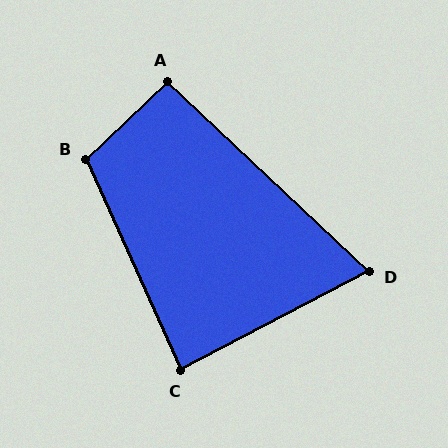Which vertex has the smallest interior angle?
D, at approximately 71 degrees.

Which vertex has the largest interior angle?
B, at approximately 109 degrees.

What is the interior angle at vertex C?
Approximately 87 degrees (approximately right).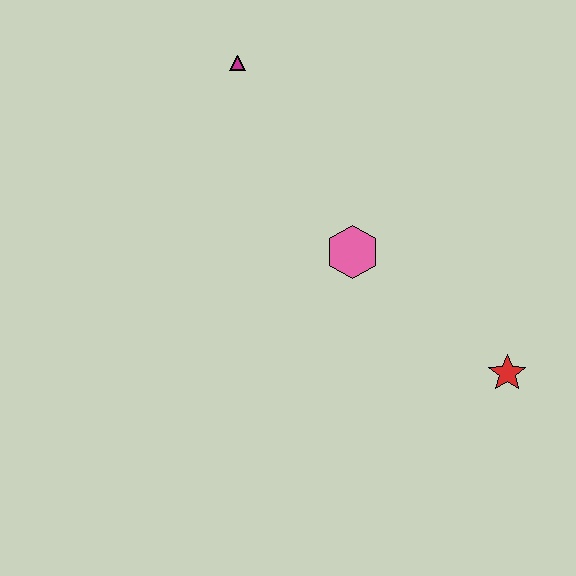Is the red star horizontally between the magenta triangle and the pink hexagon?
No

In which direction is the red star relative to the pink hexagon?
The red star is to the right of the pink hexagon.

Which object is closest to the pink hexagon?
The red star is closest to the pink hexagon.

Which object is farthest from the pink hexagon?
The magenta triangle is farthest from the pink hexagon.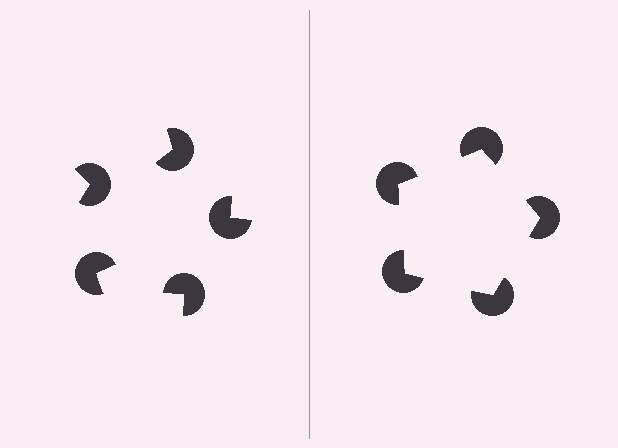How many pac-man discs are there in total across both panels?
10 — 5 on each side.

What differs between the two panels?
The pac-man discs are positioned identically on both sides; only the wedge orientations differ. On the right they align to a pentagon; on the left they are misaligned.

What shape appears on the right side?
An illusory pentagon.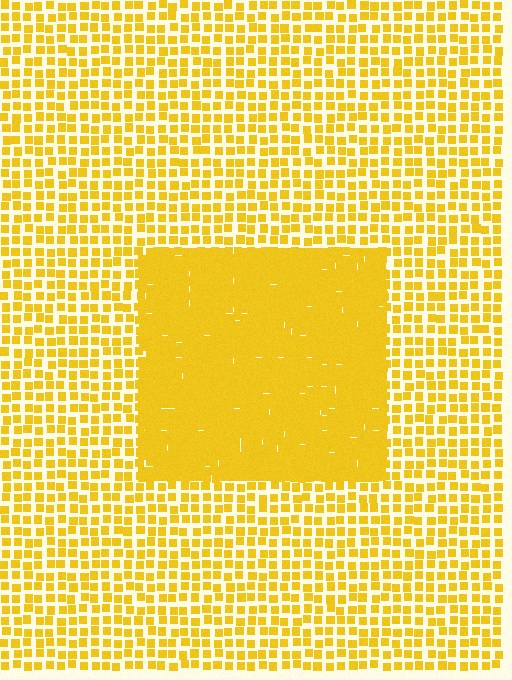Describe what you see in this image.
The image contains small yellow elements arranged at two different densities. A rectangle-shaped region is visible where the elements are more densely packed than the surrounding area.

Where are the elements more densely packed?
The elements are more densely packed inside the rectangle boundary.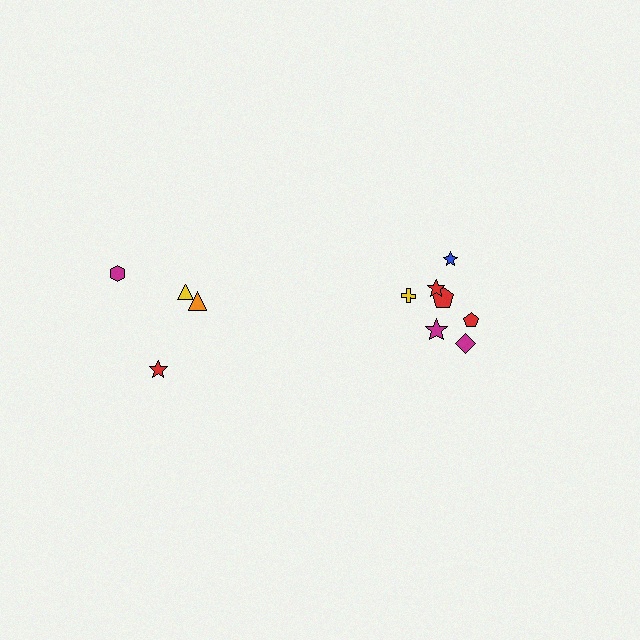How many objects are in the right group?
There are 7 objects.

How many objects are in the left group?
There are 4 objects.